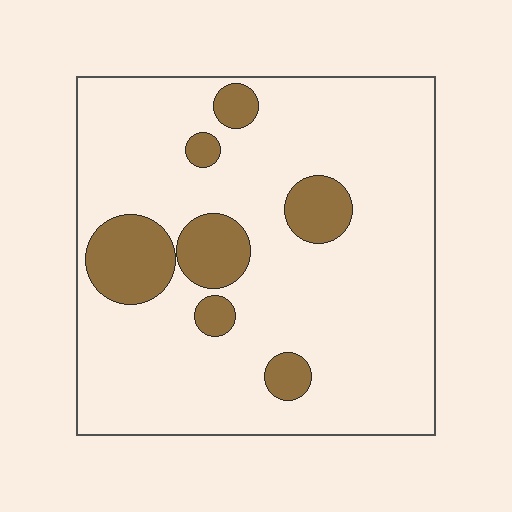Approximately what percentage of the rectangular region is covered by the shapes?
Approximately 15%.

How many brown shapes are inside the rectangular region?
7.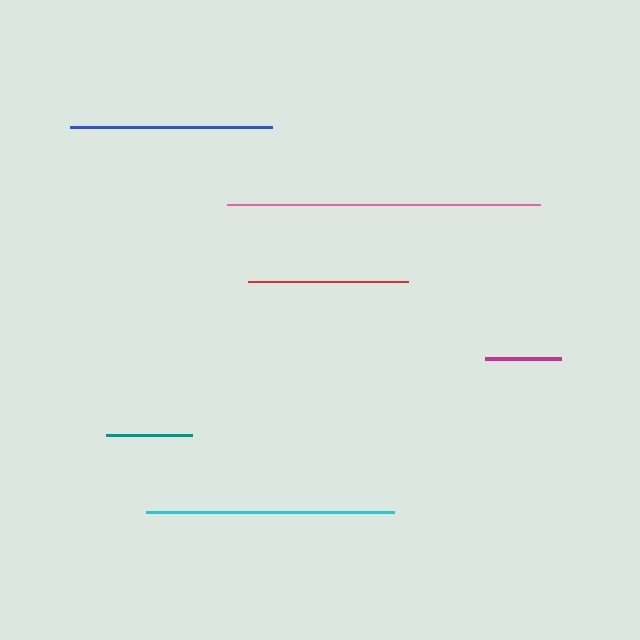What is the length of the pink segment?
The pink segment is approximately 313 pixels long.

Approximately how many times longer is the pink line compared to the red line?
The pink line is approximately 2.0 times the length of the red line.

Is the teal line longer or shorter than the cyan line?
The cyan line is longer than the teal line.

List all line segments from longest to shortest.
From longest to shortest: pink, cyan, blue, red, teal, magenta.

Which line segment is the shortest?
The magenta line is the shortest at approximately 76 pixels.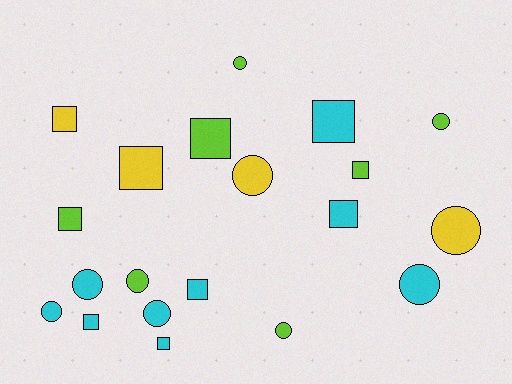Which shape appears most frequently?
Square, with 10 objects.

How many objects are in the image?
There are 20 objects.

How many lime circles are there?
There are 4 lime circles.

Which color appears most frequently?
Cyan, with 9 objects.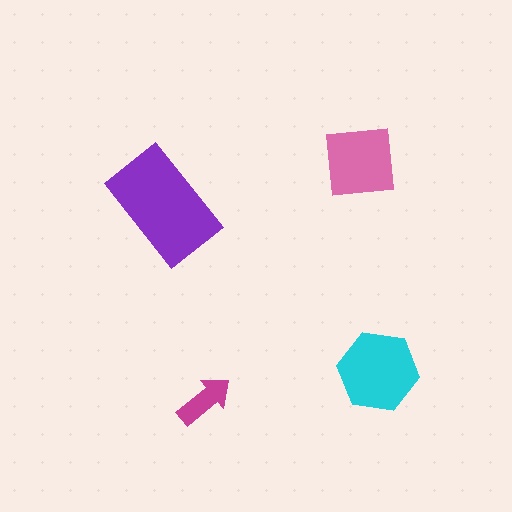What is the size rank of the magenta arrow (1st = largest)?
4th.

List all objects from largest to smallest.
The purple rectangle, the cyan hexagon, the pink square, the magenta arrow.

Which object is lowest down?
The magenta arrow is bottommost.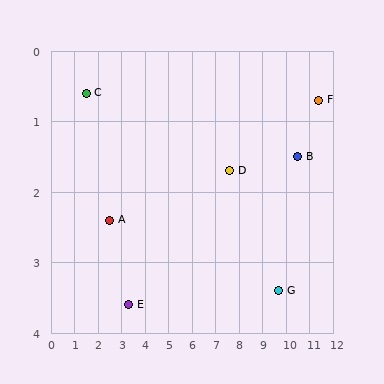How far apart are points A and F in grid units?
Points A and F are about 9.1 grid units apart.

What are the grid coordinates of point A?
Point A is at approximately (2.5, 2.4).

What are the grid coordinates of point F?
Point F is at approximately (11.4, 0.7).